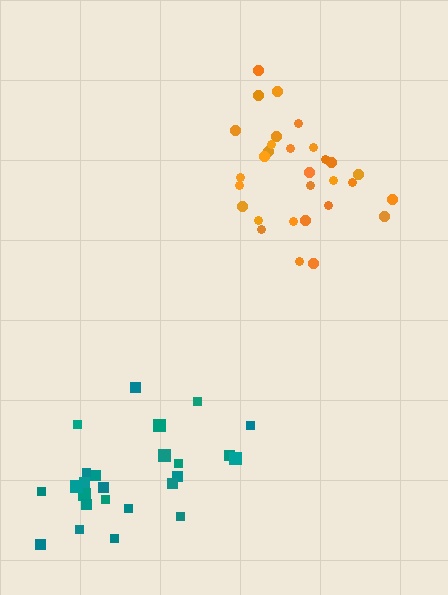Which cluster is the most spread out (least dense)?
Teal.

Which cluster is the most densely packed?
Orange.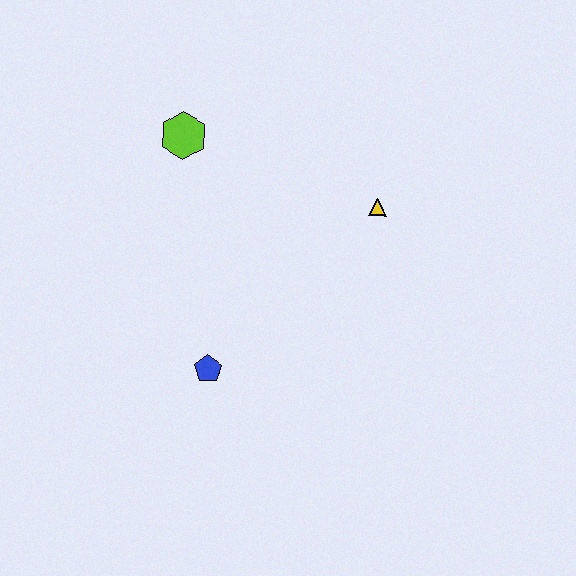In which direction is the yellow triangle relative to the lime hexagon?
The yellow triangle is to the right of the lime hexagon.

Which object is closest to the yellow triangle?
The lime hexagon is closest to the yellow triangle.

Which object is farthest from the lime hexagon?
The blue pentagon is farthest from the lime hexagon.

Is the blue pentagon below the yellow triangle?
Yes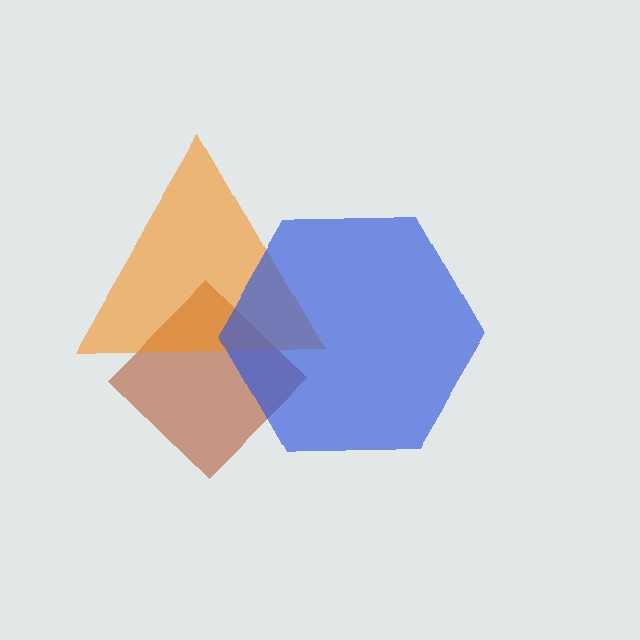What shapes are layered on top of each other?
The layered shapes are: a brown diamond, an orange triangle, a blue hexagon.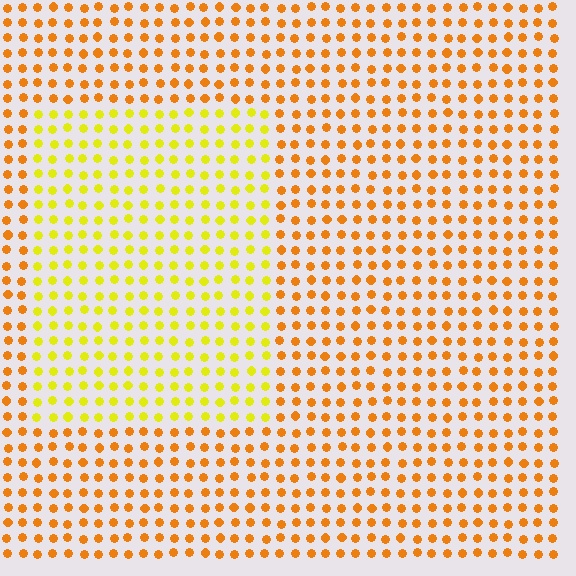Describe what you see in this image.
The image is filled with small orange elements in a uniform arrangement. A rectangle-shaped region is visible where the elements are tinted to a slightly different hue, forming a subtle color boundary.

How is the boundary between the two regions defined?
The boundary is defined purely by a slight shift in hue (about 33 degrees). Spacing, size, and orientation are identical on both sides.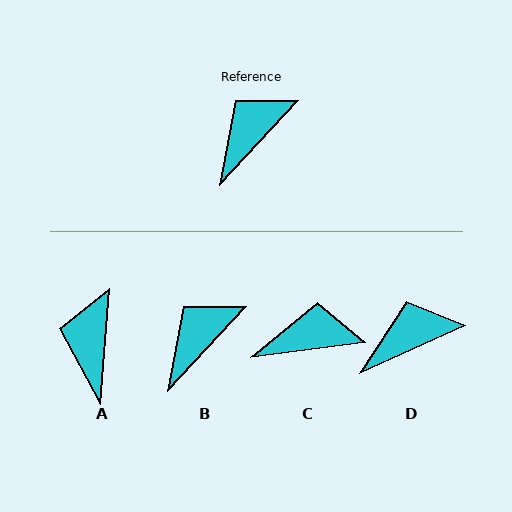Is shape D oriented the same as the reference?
No, it is off by about 22 degrees.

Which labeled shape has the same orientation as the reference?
B.